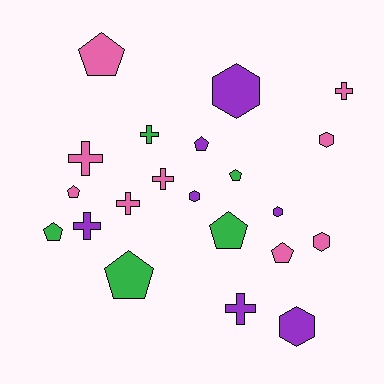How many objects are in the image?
There are 21 objects.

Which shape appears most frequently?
Pentagon, with 8 objects.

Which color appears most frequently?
Pink, with 9 objects.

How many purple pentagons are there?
There is 1 purple pentagon.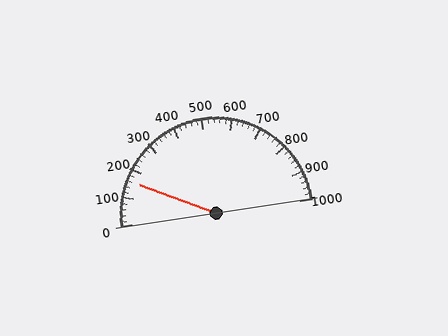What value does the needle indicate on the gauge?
The needle indicates approximately 160.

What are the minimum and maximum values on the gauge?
The gauge ranges from 0 to 1000.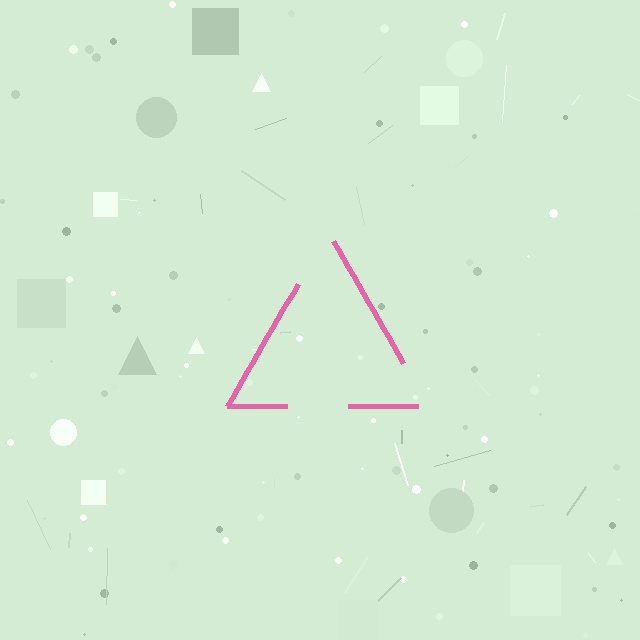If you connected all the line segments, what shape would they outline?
They would outline a triangle.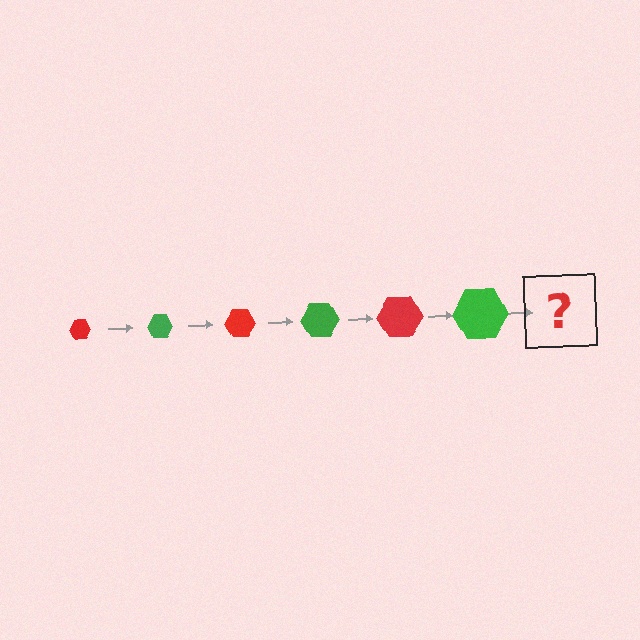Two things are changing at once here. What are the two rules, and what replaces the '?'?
The two rules are that the hexagon grows larger each step and the color cycles through red and green. The '?' should be a red hexagon, larger than the previous one.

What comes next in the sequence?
The next element should be a red hexagon, larger than the previous one.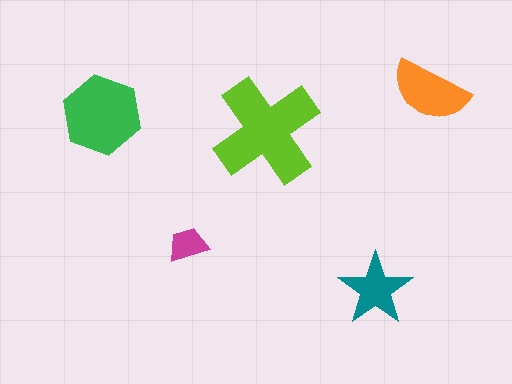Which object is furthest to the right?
The orange semicircle is rightmost.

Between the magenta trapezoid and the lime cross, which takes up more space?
The lime cross.